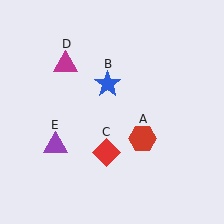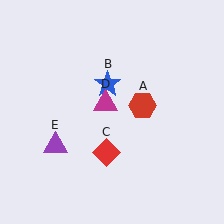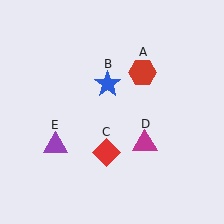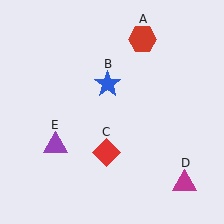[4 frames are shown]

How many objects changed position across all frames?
2 objects changed position: red hexagon (object A), magenta triangle (object D).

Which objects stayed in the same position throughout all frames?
Blue star (object B) and red diamond (object C) and purple triangle (object E) remained stationary.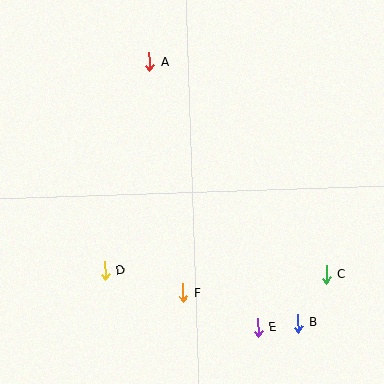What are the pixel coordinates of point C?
Point C is at (326, 274).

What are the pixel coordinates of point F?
Point F is at (183, 293).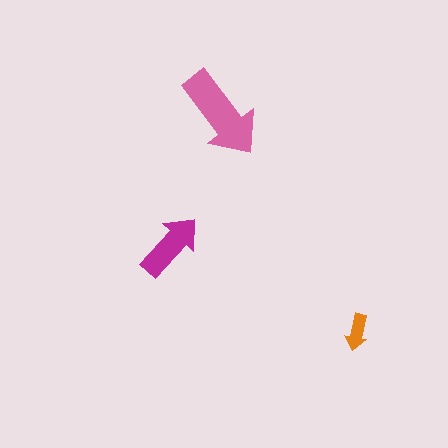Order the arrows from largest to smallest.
the pink one, the magenta one, the orange one.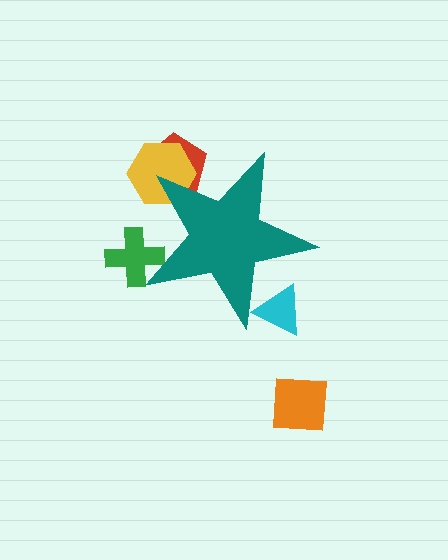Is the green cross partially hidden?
Yes, the green cross is partially hidden behind the teal star.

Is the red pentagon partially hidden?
Yes, the red pentagon is partially hidden behind the teal star.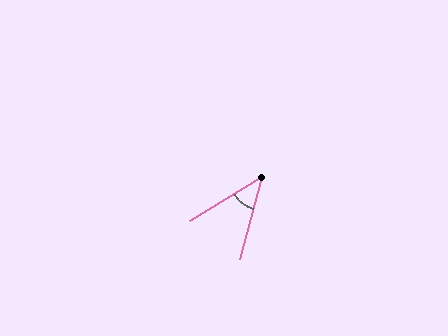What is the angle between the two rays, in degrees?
Approximately 44 degrees.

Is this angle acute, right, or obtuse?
It is acute.